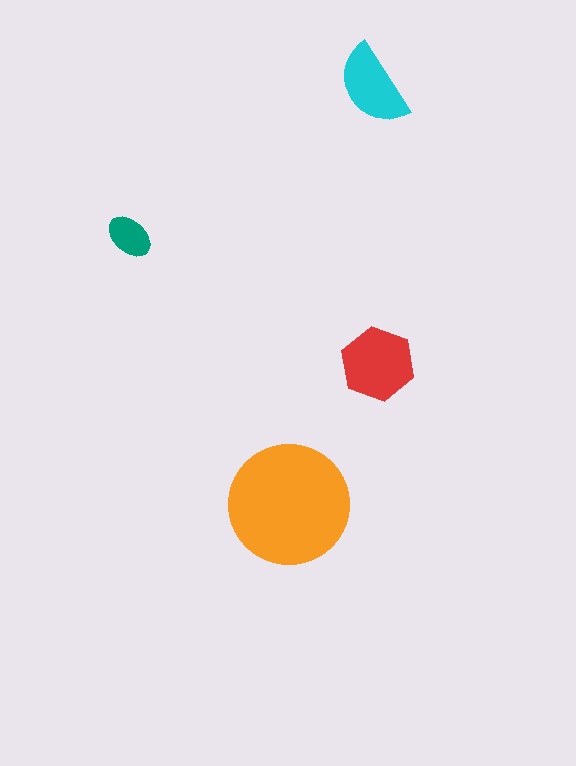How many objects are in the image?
There are 4 objects in the image.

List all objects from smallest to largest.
The teal ellipse, the cyan semicircle, the red hexagon, the orange circle.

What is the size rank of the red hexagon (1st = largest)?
2nd.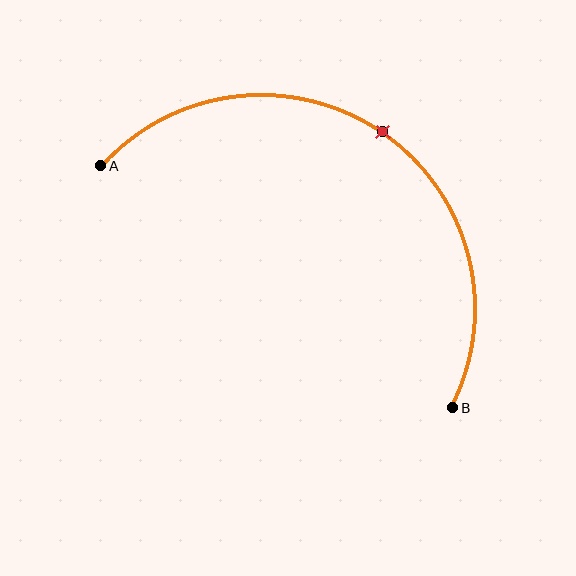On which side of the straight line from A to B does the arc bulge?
The arc bulges above and to the right of the straight line connecting A and B.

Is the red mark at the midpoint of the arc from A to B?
Yes. The red mark lies on the arc at equal arc-length from both A and B — it is the arc midpoint.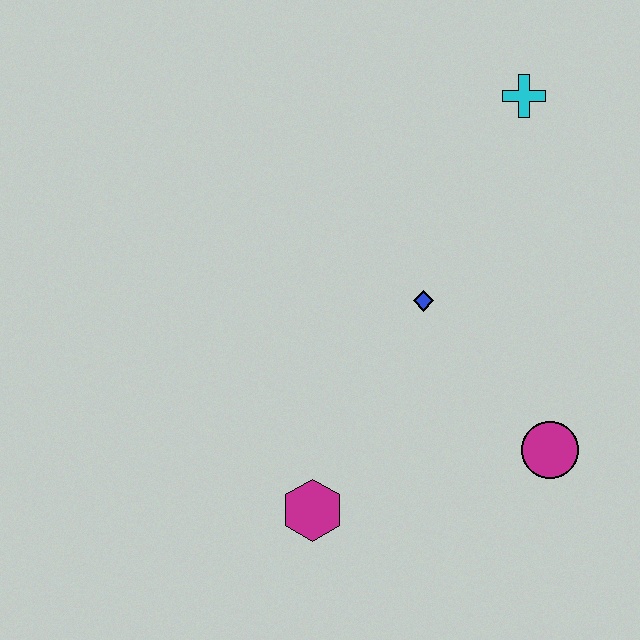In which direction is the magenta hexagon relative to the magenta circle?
The magenta hexagon is to the left of the magenta circle.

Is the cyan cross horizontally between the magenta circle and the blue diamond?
Yes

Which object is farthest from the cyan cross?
The magenta hexagon is farthest from the cyan cross.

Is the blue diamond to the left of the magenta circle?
Yes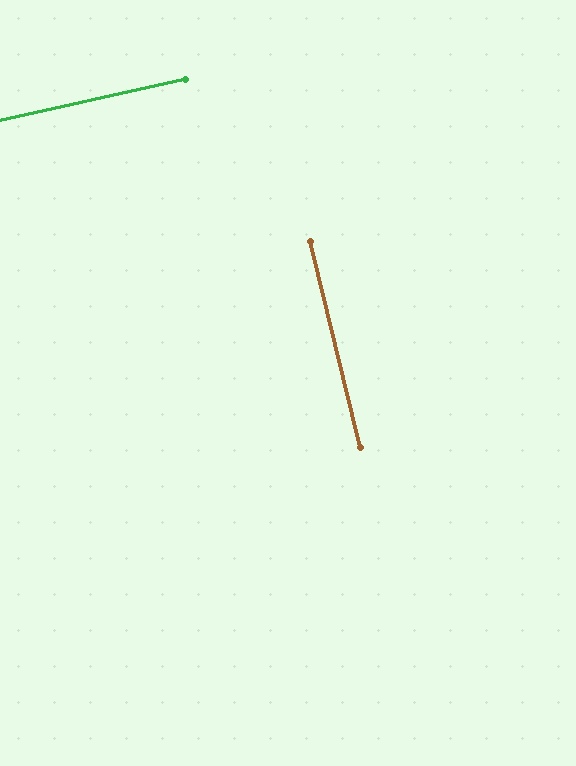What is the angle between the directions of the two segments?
Approximately 89 degrees.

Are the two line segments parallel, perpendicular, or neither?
Perpendicular — they meet at approximately 89°.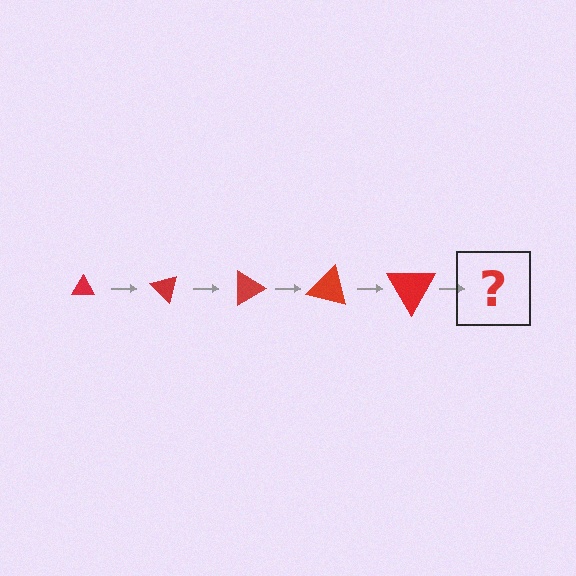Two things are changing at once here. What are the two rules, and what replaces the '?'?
The two rules are that the triangle grows larger each step and it rotates 45 degrees each step. The '?' should be a triangle, larger than the previous one and rotated 225 degrees from the start.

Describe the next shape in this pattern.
It should be a triangle, larger than the previous one and rotated 225 degrees from the start.